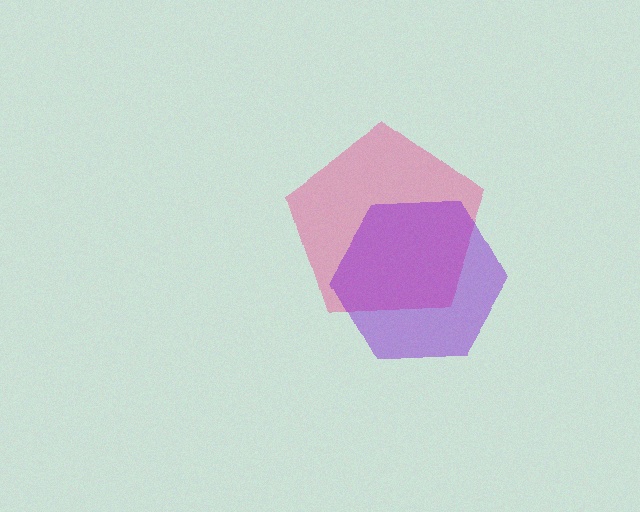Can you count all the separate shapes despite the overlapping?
Yes, there are 2 separate shapes.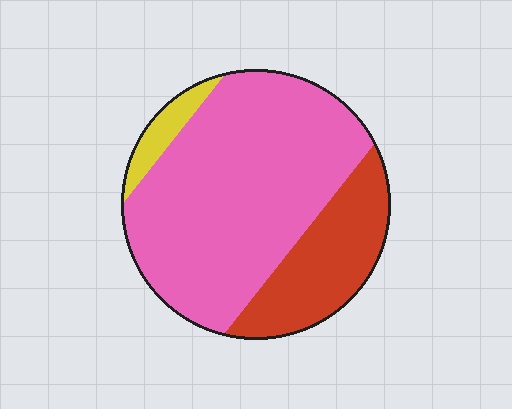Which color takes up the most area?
Pink, at roughly 70%.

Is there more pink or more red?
Pink.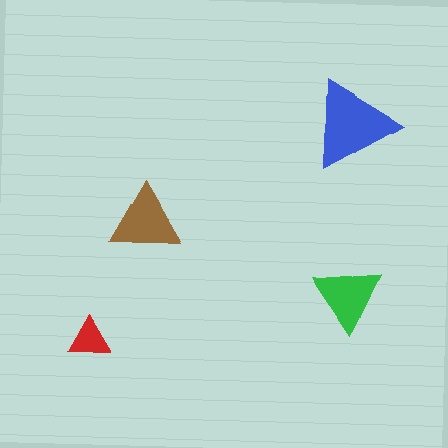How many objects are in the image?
There are 4 objects in the image.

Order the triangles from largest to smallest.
the blue one, the brown one, the green one, the red one.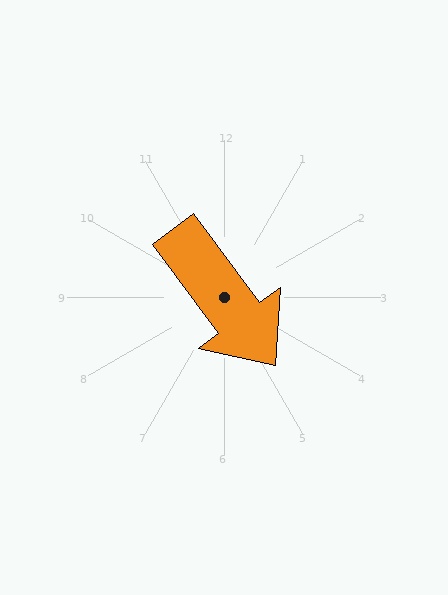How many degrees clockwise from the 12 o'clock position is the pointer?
Approximately 143 degrees.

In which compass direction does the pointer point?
Southeast.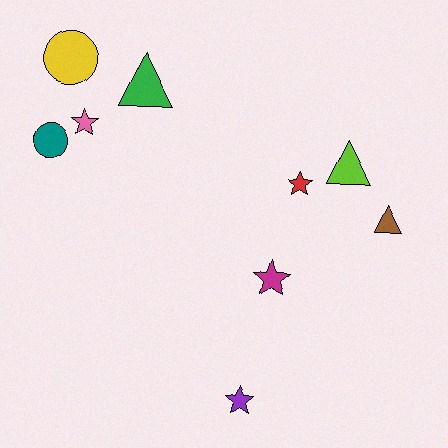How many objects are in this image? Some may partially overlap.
There are 9 objects.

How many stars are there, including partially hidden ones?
There are 4 stars.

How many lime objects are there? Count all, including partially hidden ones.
There is 1 lime object.